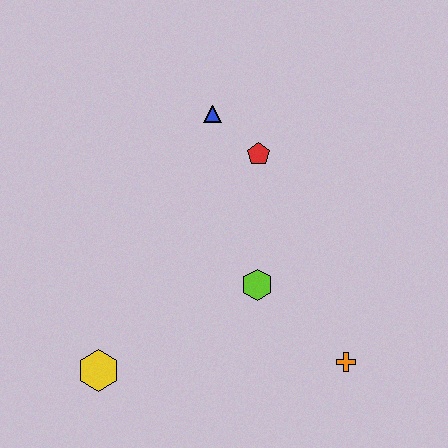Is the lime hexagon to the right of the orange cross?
No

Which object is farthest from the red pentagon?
The yellow hexagon is farthest from the red pentagon.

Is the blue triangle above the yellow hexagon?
Yes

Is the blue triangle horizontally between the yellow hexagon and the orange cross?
Yes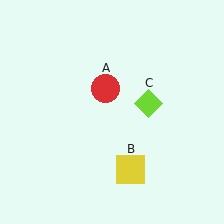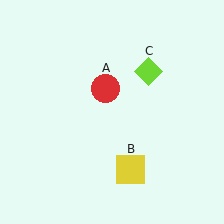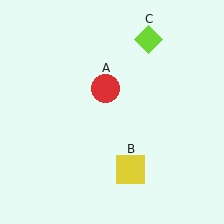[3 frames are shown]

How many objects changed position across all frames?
1 object changed position: lime diamond (object C).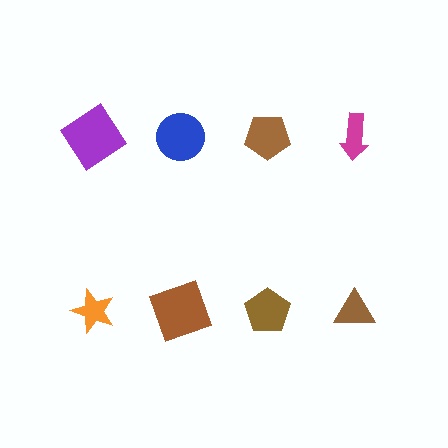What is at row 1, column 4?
A magenta arrow.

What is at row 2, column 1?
An orange star.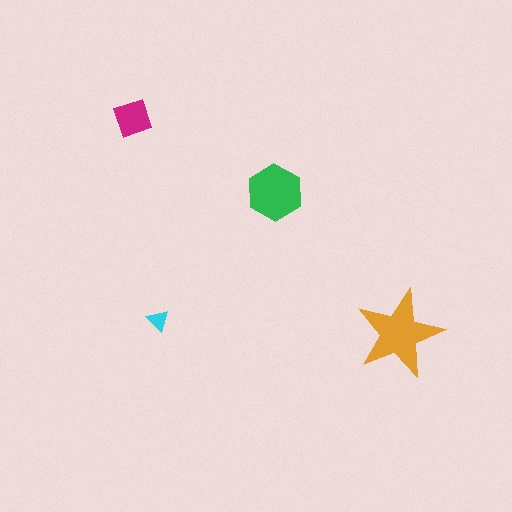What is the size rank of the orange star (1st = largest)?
1st.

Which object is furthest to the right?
The orange star is rightmost.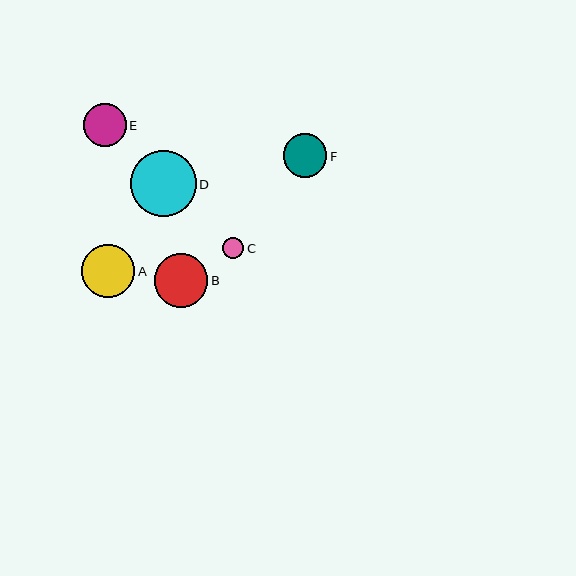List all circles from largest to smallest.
From largest to smallest: D, B, A, F, E, C.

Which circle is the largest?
Circle D is the largest with a size of approximately 66 pixels.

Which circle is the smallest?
Circle C is the smallest with a size of approximately 22 pixels.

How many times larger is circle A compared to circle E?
Circle A is approximately 1.2 times the size of circle E.